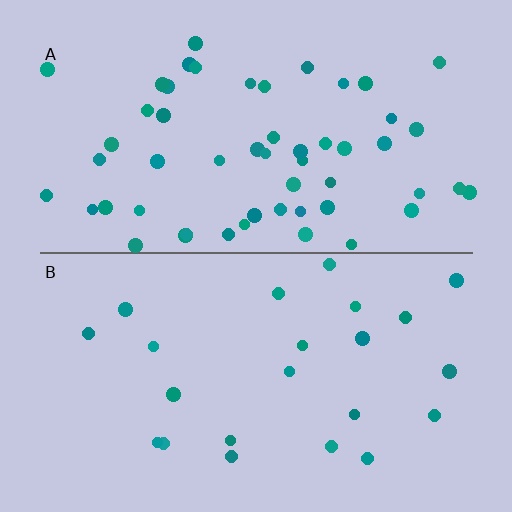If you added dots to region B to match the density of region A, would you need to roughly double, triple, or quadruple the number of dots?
Approximately double.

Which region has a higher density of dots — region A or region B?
A (the top).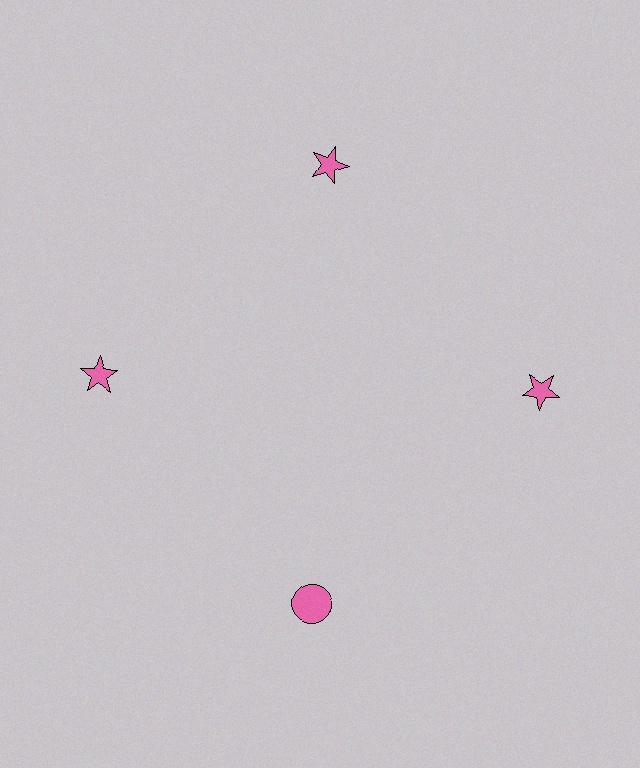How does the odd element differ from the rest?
It has a different shape: circle instead of star.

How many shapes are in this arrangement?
There are 4 shapes arranged in a ring pattern.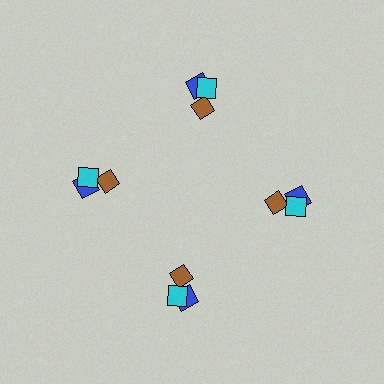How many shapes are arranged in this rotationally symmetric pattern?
There are 12 shapes, arranged in 4 groups of 3.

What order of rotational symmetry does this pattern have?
This pattern has 4-fold rotational symmetry.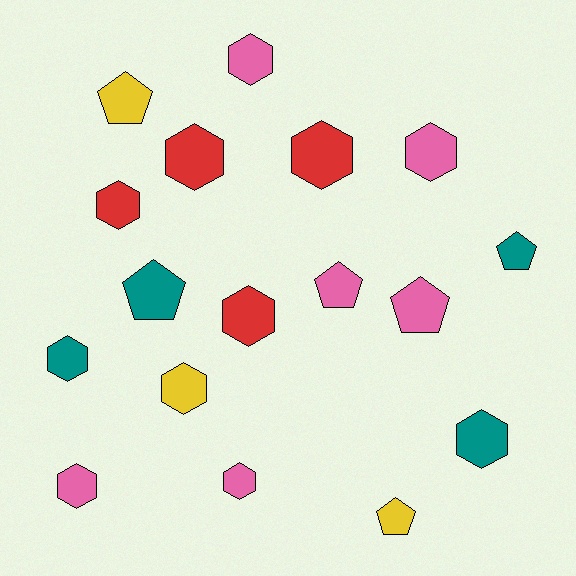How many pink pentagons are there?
There are 2 pink pentagons.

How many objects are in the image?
There are 17 objects.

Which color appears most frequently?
Pink, with 6 objects.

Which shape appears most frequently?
Hexagon, with 11 objects.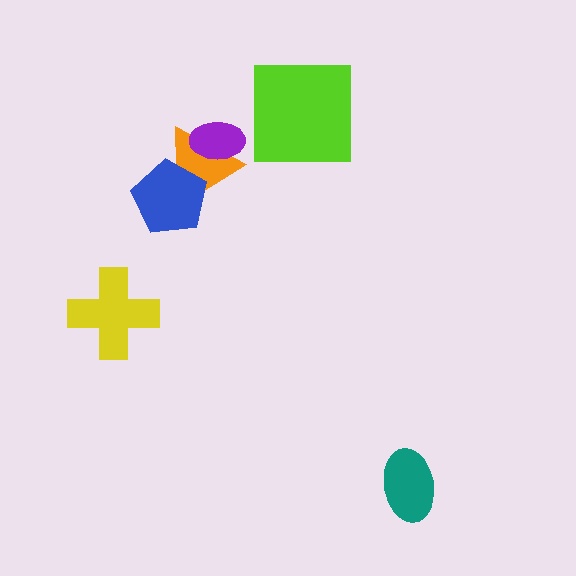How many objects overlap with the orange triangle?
2 objects overlap with the orange triangle.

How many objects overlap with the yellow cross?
0 objects overlap with the yellow cross.